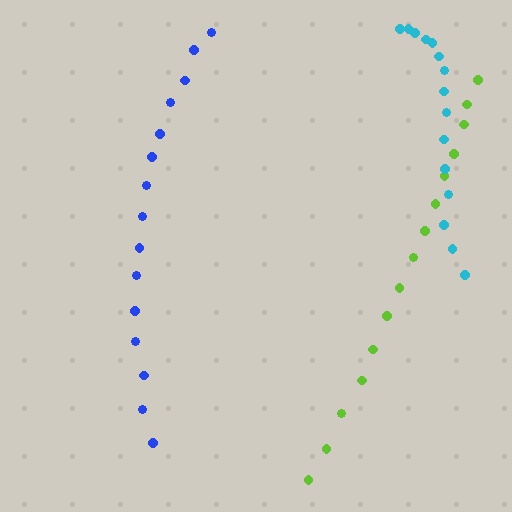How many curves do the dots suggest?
There are 3 distinct paths.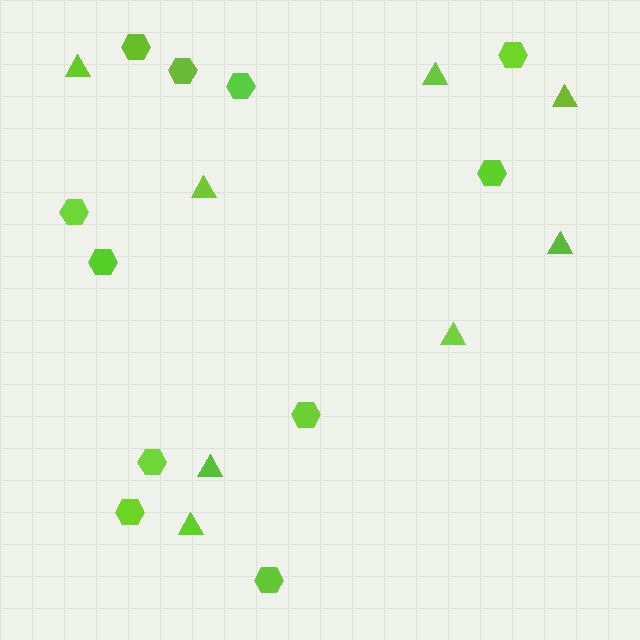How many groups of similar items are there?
There are 2 groups: one group of hexagons (11) and one group of triangles (8).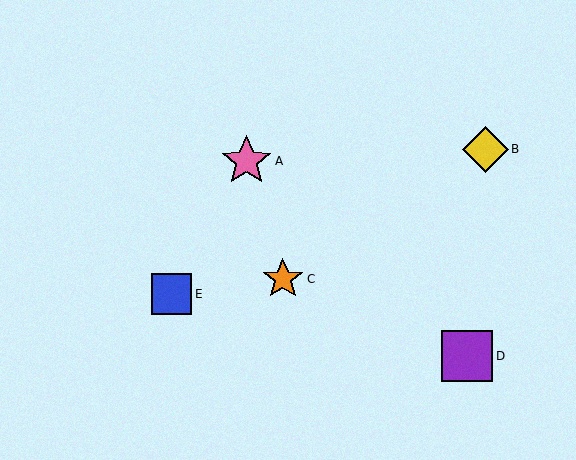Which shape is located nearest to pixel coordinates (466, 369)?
The purple square (labeled D) at (467, 356) is nearest to that location.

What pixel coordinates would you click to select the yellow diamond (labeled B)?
Click at (485, 149) to select the yellow diamond B.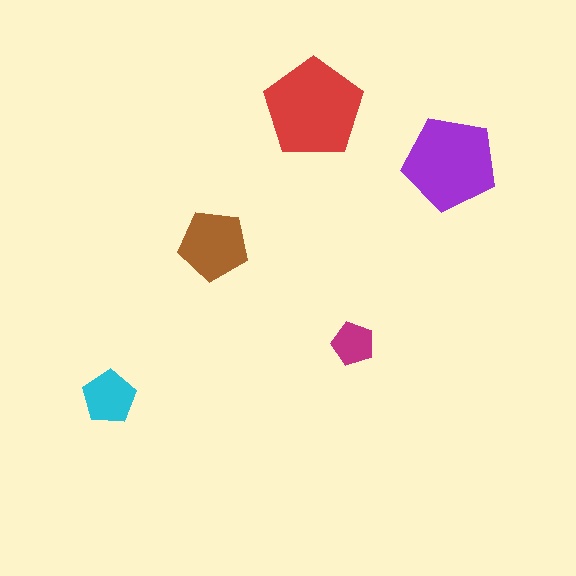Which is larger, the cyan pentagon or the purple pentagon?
The purple one.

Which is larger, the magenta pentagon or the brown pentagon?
The brown one.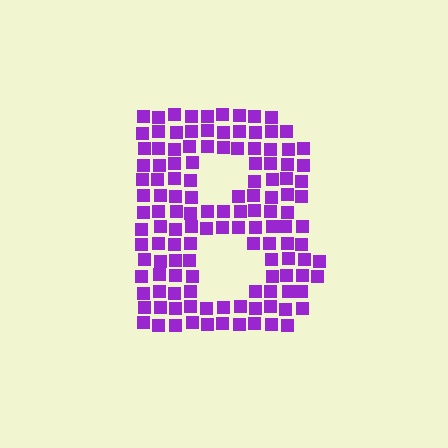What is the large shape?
The large shape is the letter B.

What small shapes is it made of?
It is made of small squares.